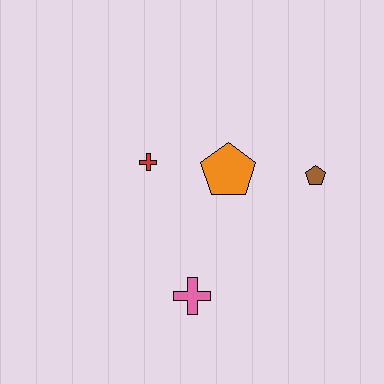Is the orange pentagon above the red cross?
No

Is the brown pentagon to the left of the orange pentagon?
No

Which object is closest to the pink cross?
The orange pentagon is closest to the pink cross.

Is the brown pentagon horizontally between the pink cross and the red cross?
No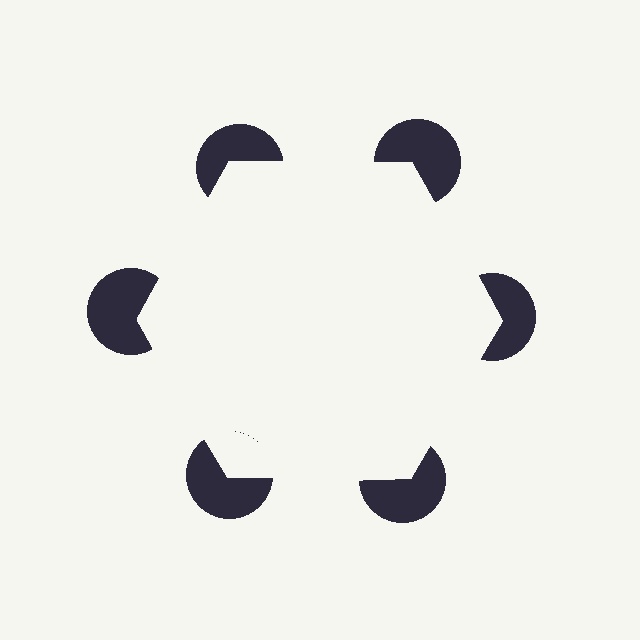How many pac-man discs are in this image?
There are 6 — one at each vertex of the illusory hexagon.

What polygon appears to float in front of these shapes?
An illusory hexagon — its edges are inferred from the aligned wedge cuts in the pac-man discs, not physically drawn.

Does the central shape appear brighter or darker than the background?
It typically appears slightly brighter than the background, even though no actual brightness change is drawn.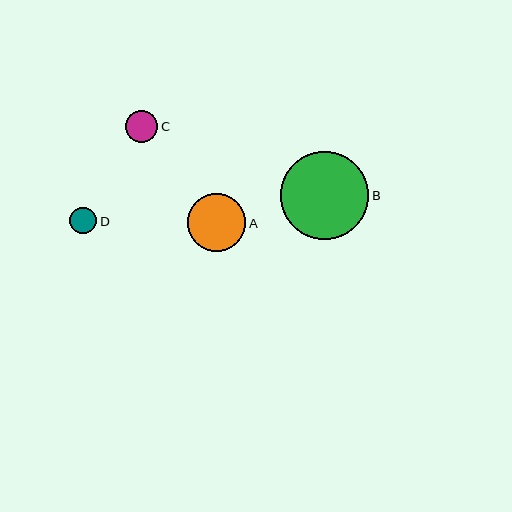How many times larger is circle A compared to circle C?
Circle A is approximately 1.8 times the size of circle C.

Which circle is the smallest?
Circle D is the smallest with a size of approximately 27 pixels.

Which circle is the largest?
Circle B is the largest with a size of approximately 88 pixels.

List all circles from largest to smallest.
From largest to smallest: B, A, C, D.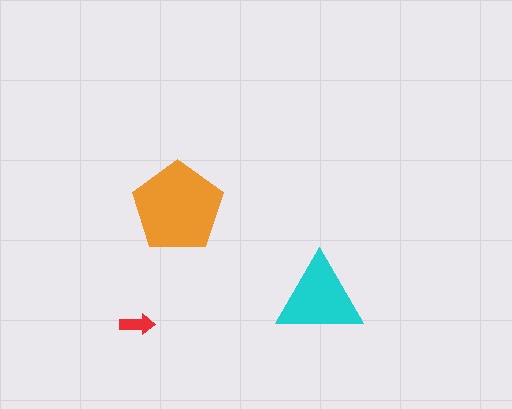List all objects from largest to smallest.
The orange pentagon, the cyan triangle, the red arrow.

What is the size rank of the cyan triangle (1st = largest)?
2nd.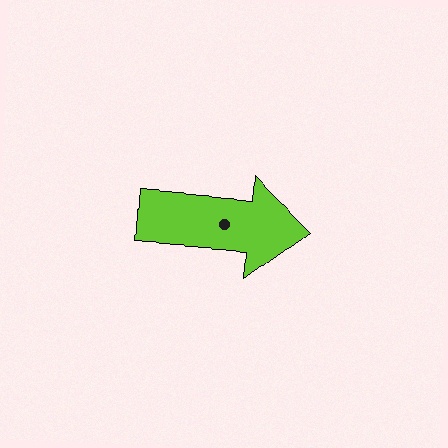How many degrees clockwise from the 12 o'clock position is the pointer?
Approximately 94 degrees.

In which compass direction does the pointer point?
East.